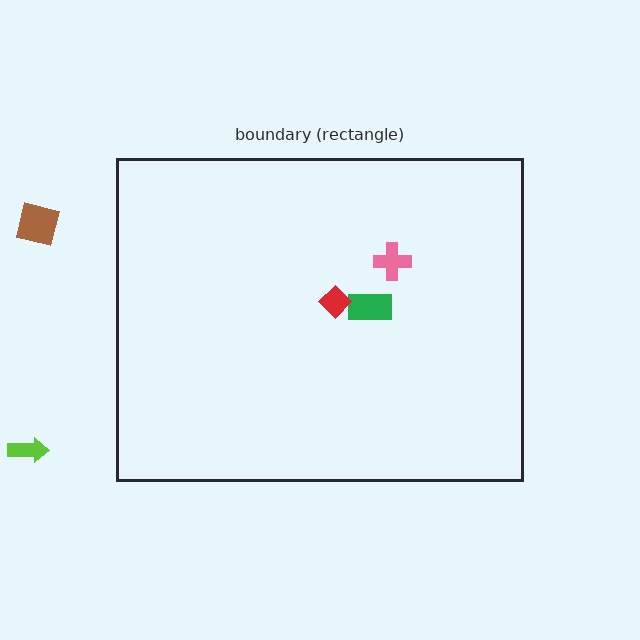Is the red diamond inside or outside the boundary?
Inside.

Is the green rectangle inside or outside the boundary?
Inside.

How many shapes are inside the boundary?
3 inside, 2 outside.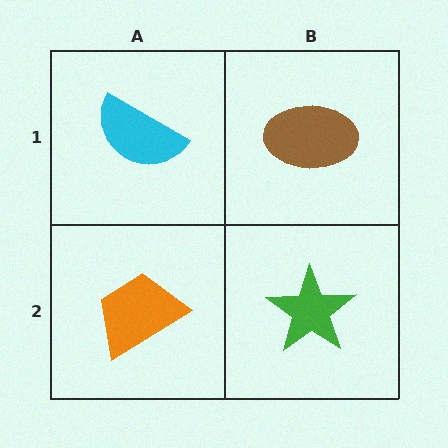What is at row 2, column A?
An orange trapezoid.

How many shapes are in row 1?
2 shapes.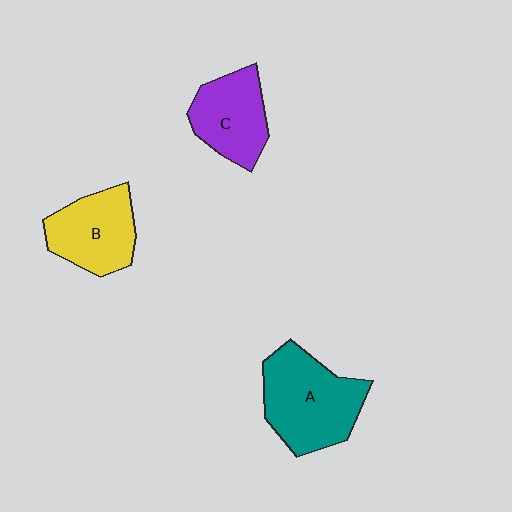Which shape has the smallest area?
Shape C (purple).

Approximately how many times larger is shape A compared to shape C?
Approximately 1.4 times.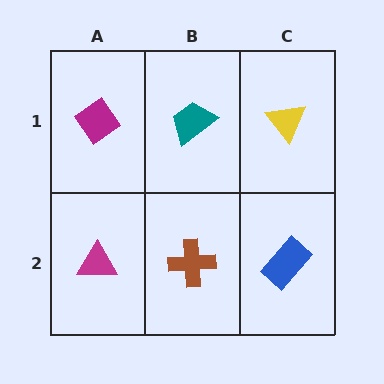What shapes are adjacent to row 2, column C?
A yellow triangle (row 1, column C), a brown cross (row 2, column B).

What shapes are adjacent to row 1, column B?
A brown cross (row 2, column B), a magenta diamond (row 1, column A), a yellow triangle (row 1, column C).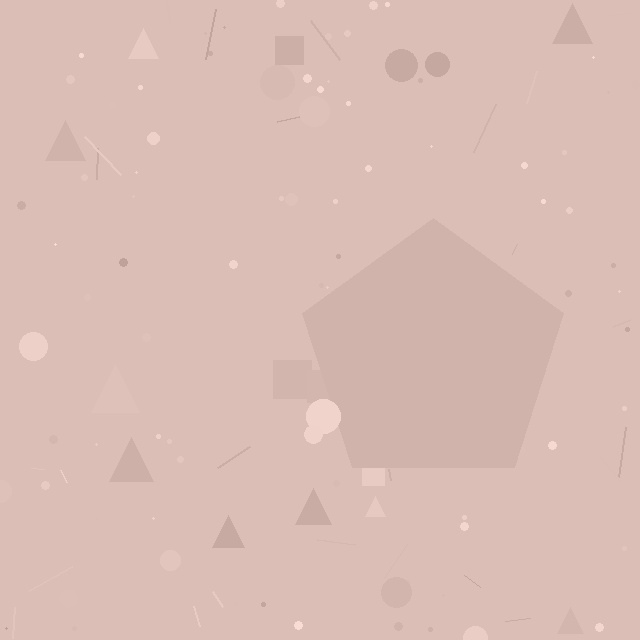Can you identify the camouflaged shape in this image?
The camouflaged shape is a pentagon.